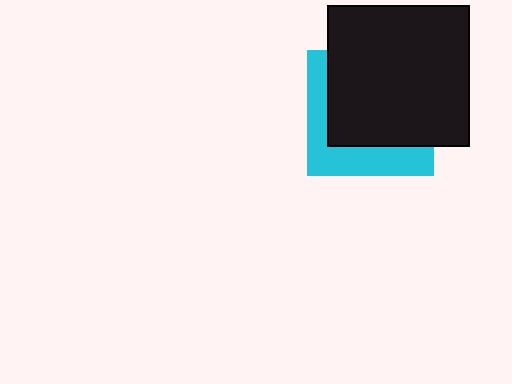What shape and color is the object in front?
The object in front is a black square.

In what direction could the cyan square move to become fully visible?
The cyan square could move toward the lower-left. That would shift it out from behind the black square entirely.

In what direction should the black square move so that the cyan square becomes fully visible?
The black square should move toward the upper-right. That is the shortest direction to clear the overlap and leave the cyan square fully visible.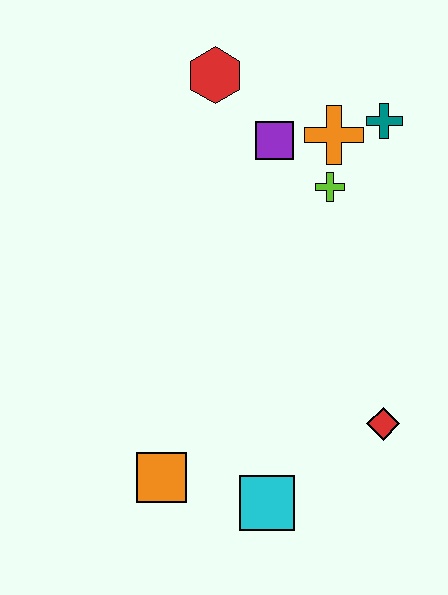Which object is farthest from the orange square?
The teal cross is farthest from the orange square.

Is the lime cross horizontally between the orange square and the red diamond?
Yes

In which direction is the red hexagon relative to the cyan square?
The red hexagon is above the cyan square.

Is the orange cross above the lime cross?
Yes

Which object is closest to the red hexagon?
The purple square is closest to the red hexagon.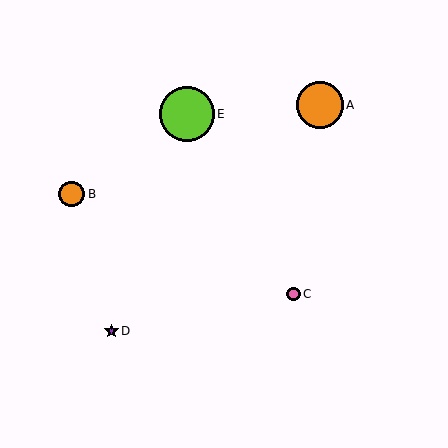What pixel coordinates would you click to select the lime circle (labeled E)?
Click at (187, 114) to select the lime circle E.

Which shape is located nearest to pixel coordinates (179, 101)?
The lime circle (labeled E) at (187, 114) is nearest to that location.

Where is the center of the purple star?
The center of the purple star is at (111, 331).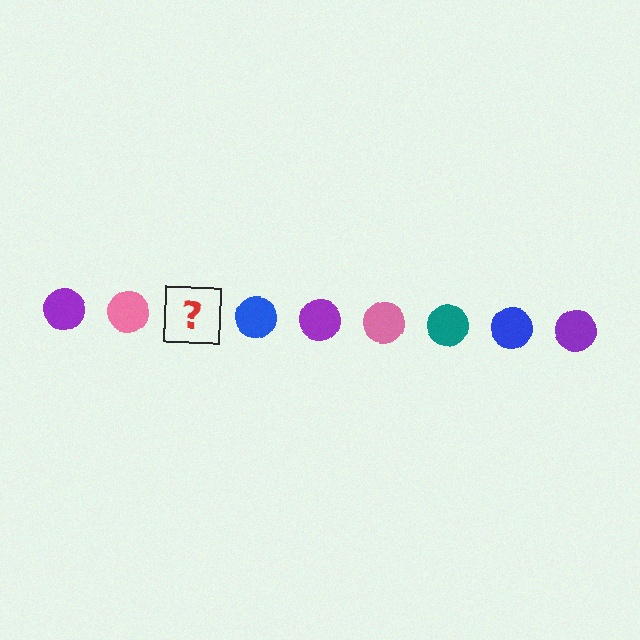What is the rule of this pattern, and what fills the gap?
The rule is that the pattern cycles through purple, pink, teal, blue circles. The gap should be filled with a teal circle.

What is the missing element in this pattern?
The missing element is a teal circle.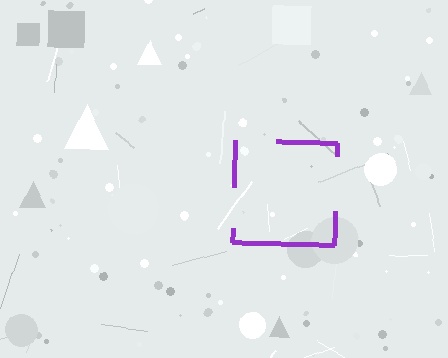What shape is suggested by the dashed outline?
The dashed outline suggests a square.